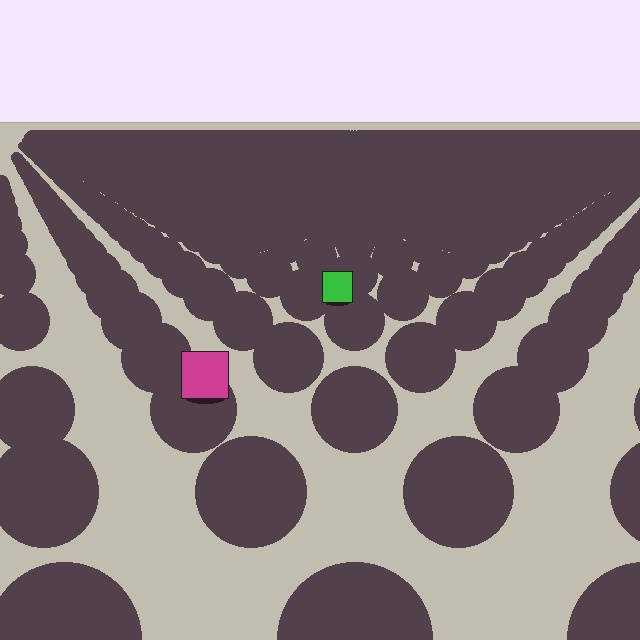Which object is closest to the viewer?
The magenta square is closest. The texture marks near it are larger and more spread out.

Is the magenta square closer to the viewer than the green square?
Yes. The magenta square is closer — you can tell from the texture gradient: the ground texture is coarser near it.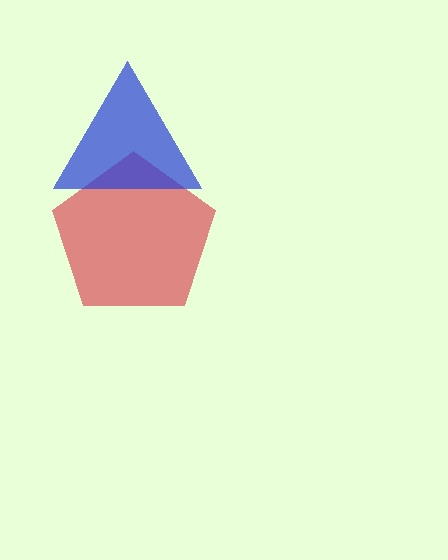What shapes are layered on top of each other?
The layered shapes are: a red pentagon, a blue triangle.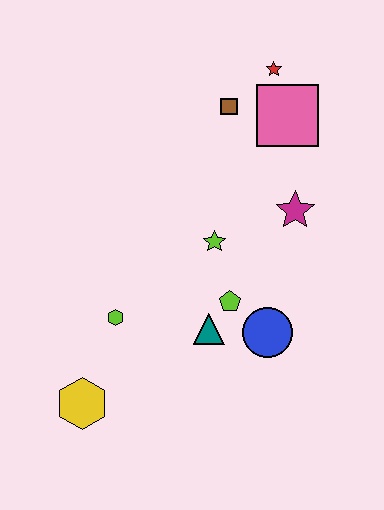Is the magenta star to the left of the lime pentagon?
No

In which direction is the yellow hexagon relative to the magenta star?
The yellow hexagon is to the left of the magenta star.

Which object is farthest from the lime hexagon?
The red star is farthest from the lime hexagon.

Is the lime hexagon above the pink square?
No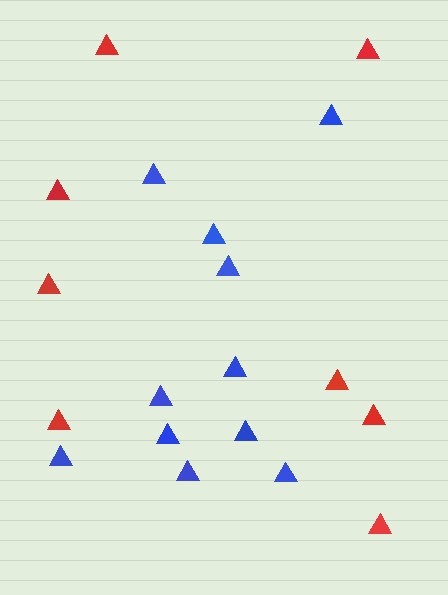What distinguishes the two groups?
There are 2 groups: one group of blue triangles (11) and one group of red triangles (8).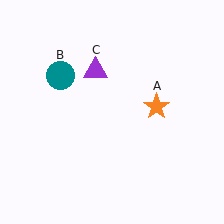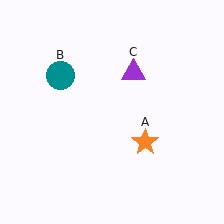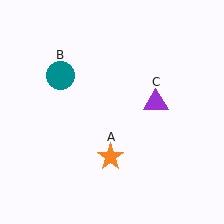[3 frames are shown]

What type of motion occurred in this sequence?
The orange star (object A), purple triangle (object C) rotated clockwise around the center of the scene.